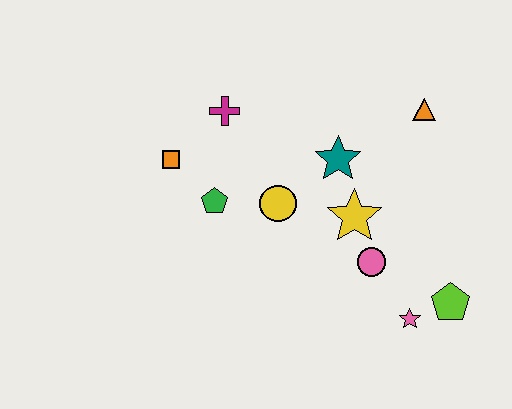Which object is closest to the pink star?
The lime pentagon is closest to the pink star.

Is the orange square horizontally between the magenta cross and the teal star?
No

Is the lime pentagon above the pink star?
Yes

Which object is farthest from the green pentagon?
The lime pentagon is farthest from the green pentagon.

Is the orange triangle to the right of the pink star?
Yes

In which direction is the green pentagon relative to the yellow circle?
The green pentagon is to the left of the yellow circle.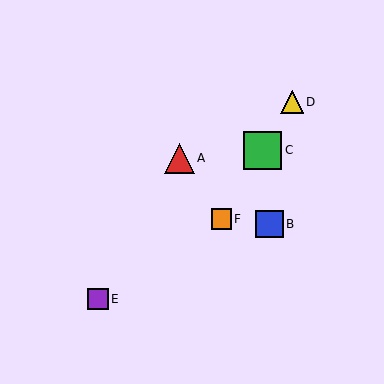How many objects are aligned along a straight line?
3 objects (C, D, F) are aligned along a straight line.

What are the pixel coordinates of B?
Object B is at (270, 224).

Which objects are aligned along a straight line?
Objects C, D, F are aligned along a straight line.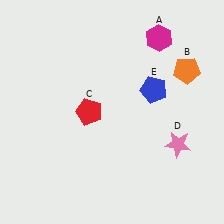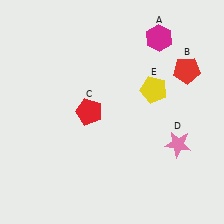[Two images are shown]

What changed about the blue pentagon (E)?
In Image 1, E is blue. In Image 2, it changed to yellow.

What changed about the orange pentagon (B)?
In Image 1, B is orange. In Image 2, it changed to red.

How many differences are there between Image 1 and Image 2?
There are 2 differences between the two images.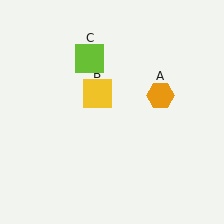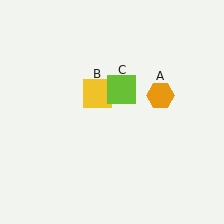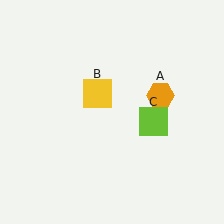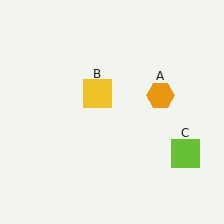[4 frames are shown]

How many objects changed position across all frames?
1 object changed position: lime square (object C).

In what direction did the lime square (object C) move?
The lime square (object C) moved down and to the right.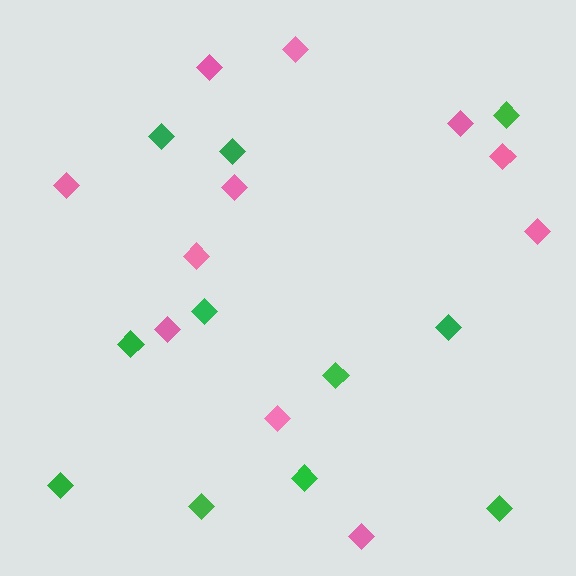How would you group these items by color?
There are 2 groups: one group of pink diamonds (11) and one group of green diamonds (11).